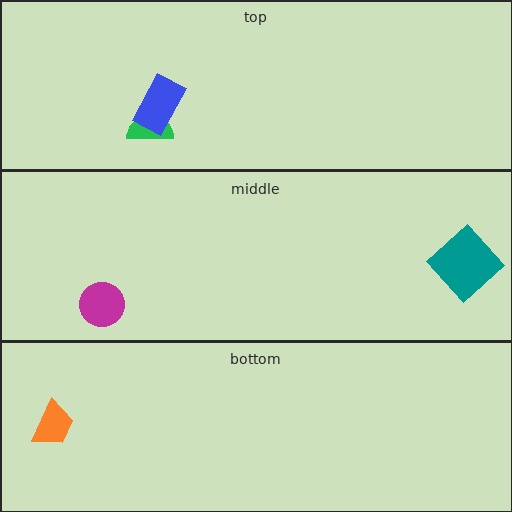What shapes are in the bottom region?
The orange trapezoid.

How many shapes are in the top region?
2.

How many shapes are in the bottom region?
1.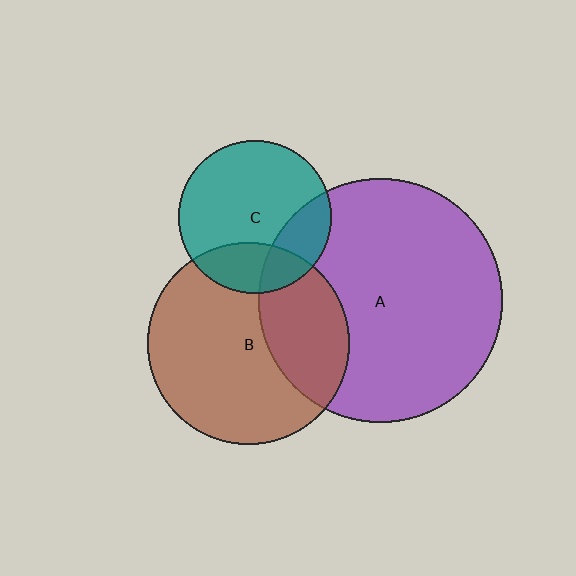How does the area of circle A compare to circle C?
Approximately 2.6 times.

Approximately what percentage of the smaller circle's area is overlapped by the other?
Approximately 20%.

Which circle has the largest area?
Circle A (purple).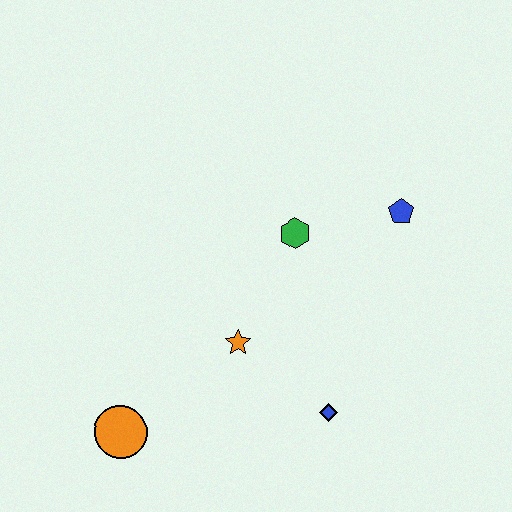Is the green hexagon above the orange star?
Yes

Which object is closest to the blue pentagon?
The green hexagon is closest to the blue pentagon.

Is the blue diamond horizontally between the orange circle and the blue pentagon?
Yes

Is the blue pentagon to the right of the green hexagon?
Yes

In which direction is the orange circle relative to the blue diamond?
The orange circle is to the left of the blue diamond.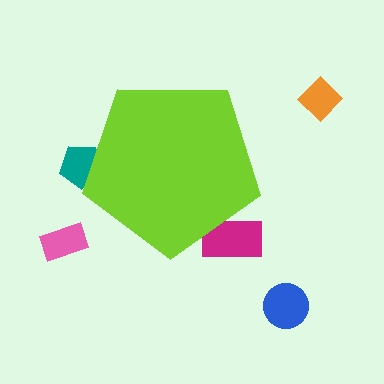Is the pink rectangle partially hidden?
No, the pink rectangle is fully visible.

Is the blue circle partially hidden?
No, the blue circle is fully visible.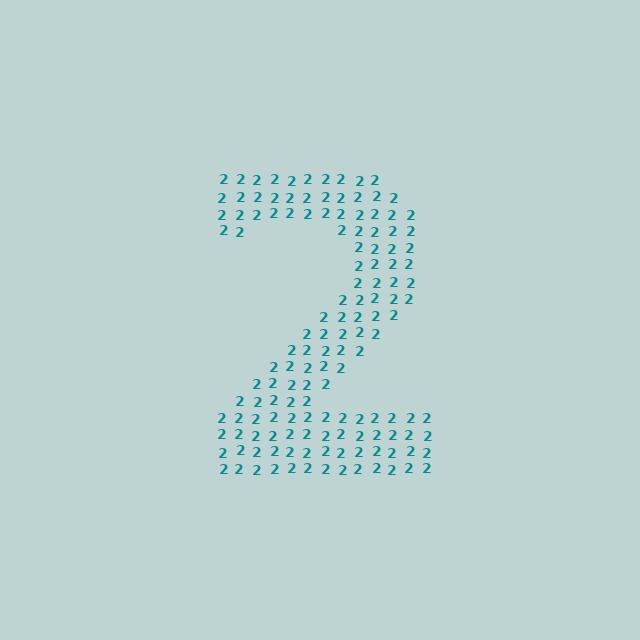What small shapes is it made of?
It is made of small digit 2's.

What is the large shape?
The large shape is the digit 2.